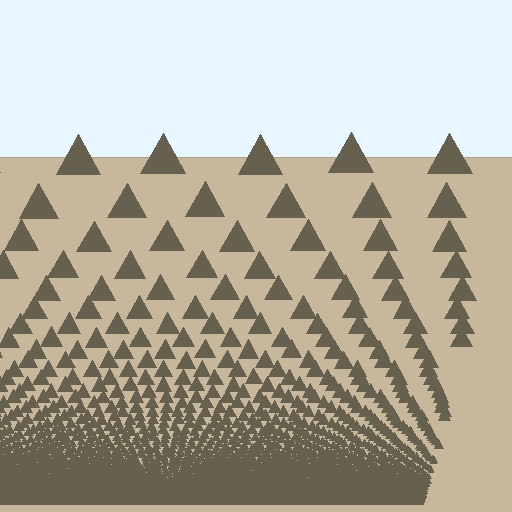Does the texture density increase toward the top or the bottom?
Density increases toward the bottom.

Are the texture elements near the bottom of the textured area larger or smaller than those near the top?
Smaller. The gradient is inverted — elements near the bottom are smaller and denser.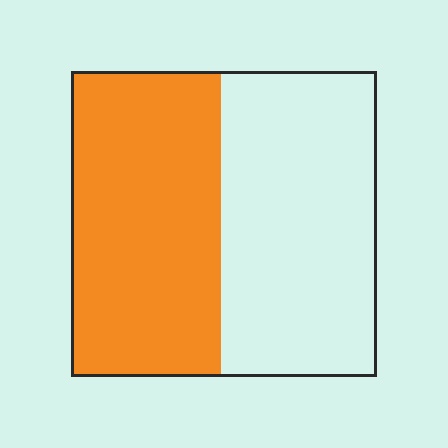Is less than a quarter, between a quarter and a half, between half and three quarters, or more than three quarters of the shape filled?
Between a quarter and a half.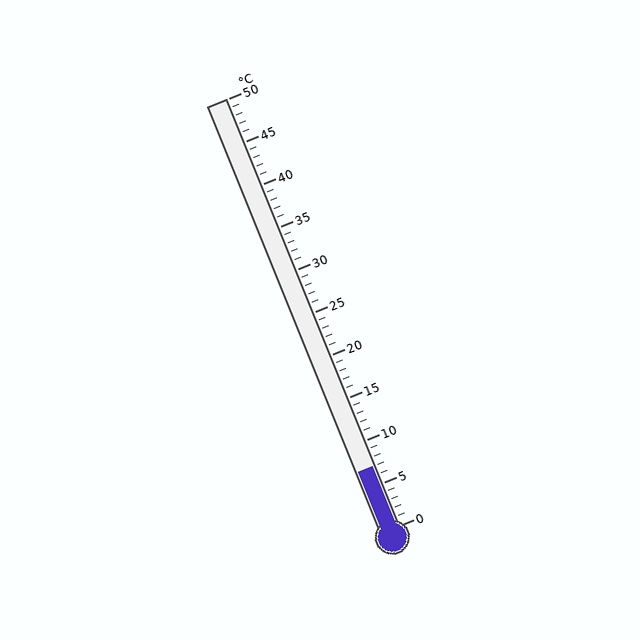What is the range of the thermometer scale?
The thermometer scale ranges from 0°C to 50°C.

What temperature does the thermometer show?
The thermometer shows approximately 7°C.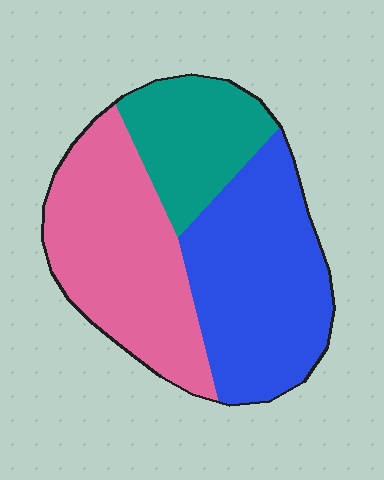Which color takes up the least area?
Teal, at roughly 20%.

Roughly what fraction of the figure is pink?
Pink covers 39% of the figure.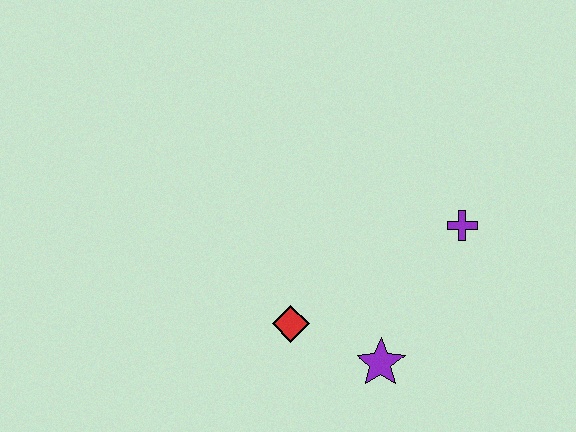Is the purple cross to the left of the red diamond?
No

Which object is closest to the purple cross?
The purple star is closest to the purple cross.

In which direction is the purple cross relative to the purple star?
The purple cross is above the purple star.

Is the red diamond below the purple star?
No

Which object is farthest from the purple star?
The purple cross is farthest from the purple star.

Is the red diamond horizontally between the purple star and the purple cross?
No